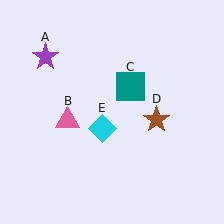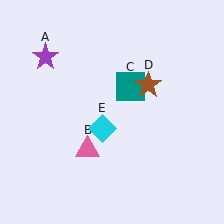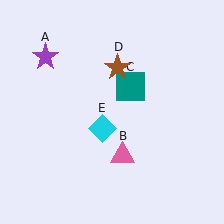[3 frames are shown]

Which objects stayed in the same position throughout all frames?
Purple star (object A) and teal square (object C) and cyan diamond (object E) remained stationary.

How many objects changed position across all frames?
2 objects changed position: pink triangle (object B), brown star (object D).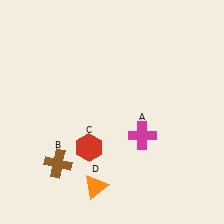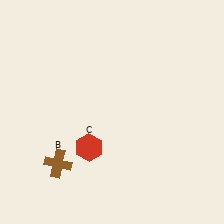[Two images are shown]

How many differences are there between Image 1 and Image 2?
There are 2 differences between the two images.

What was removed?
The magenta cross (A), the orange triangle (D) were removed in Image 2.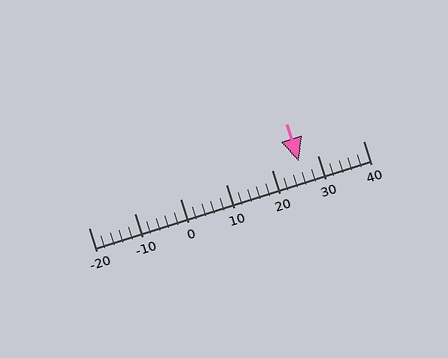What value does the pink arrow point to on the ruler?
The pink arrow points to approximately 26.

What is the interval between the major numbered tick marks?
The major tick marks are spaced 10 units apart.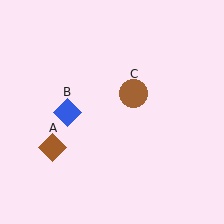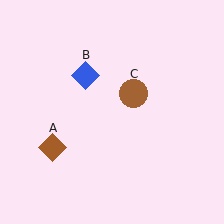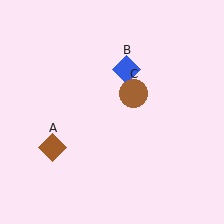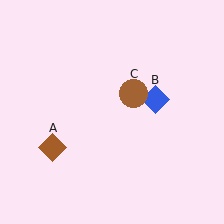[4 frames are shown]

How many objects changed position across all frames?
1 object changed position: blue diamond (object B).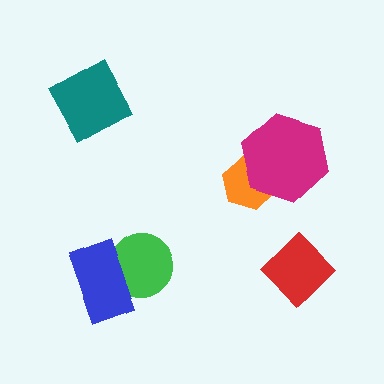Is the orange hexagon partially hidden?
Yes, it is partially covered by another shape.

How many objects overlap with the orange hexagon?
1 object overlaps with the orange hexagon.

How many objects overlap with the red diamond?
0 objects overlap with the red diamond.